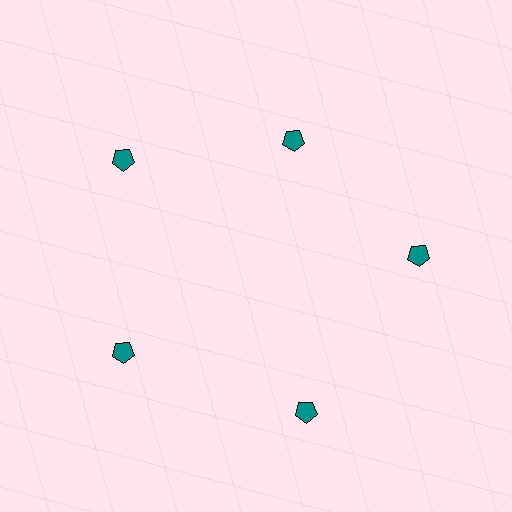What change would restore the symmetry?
The symmetry would be restored by moving it outward, back onto the ring so that all 5 pentagons sit at equal angles and equal distance from the center.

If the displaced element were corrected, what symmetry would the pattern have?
It would have 5-fold rotational symmetry — the pattern would map onto itself every 72 degrees.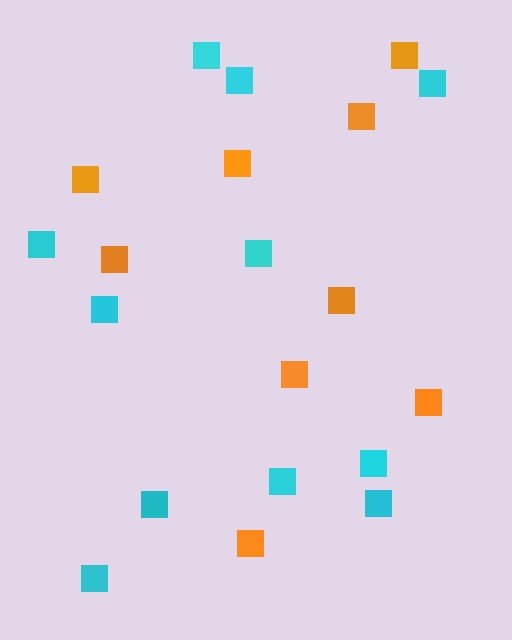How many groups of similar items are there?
There are 2 groups: one group of orange squares (9) and one group of cyan squares (11).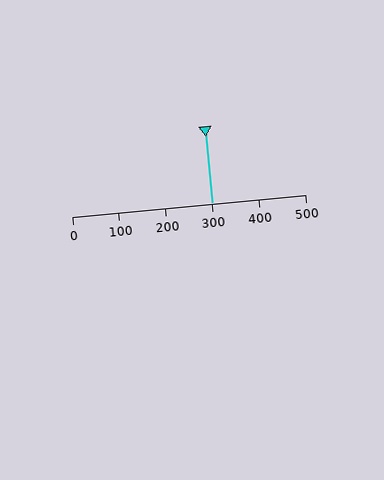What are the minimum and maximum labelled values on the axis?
The axis runs from 0 to 500.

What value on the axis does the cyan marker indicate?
The marker indicates approximately 300.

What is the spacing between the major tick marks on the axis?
The major ticks are spaced 100 apart.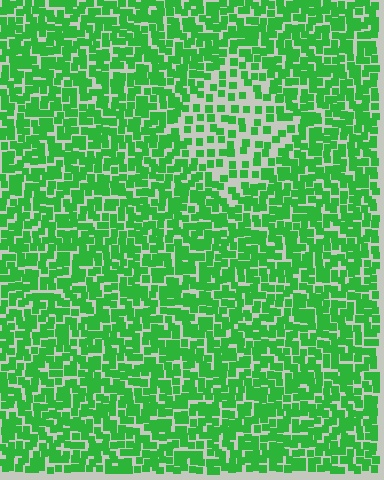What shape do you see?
I see a diamond.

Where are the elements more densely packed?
The elements are more densely packed outside the diamond boundary.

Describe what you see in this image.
The image contains small green elements arranged at two different densities. A diamond-shaped region is visible where the elements are less densely packed than the surrounding area.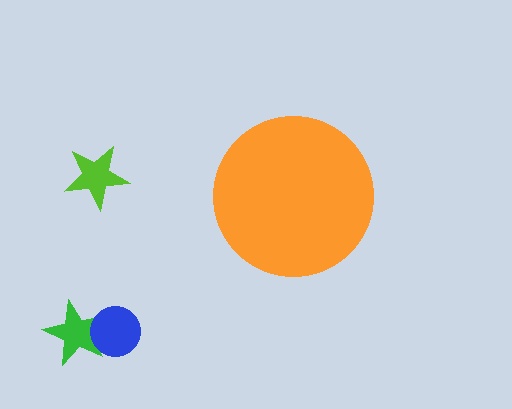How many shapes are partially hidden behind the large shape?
0 shapes are partially hidden.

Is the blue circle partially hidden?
No, the blue circle is fully visible.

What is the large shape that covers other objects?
An orange circle.